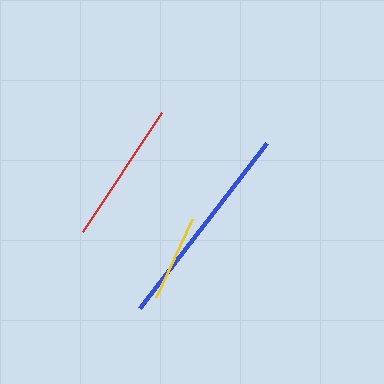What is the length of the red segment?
The red segment is approximately 143 pixels long.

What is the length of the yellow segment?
The yellow segment is approximately 86 pixels long.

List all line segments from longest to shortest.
From longest to shortest: blue, red, yellow.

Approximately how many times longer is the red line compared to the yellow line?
The red line is approximately 1.7 times the length of the yellow line.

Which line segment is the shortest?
The yellow line is the shortest at approximately 86 pixels.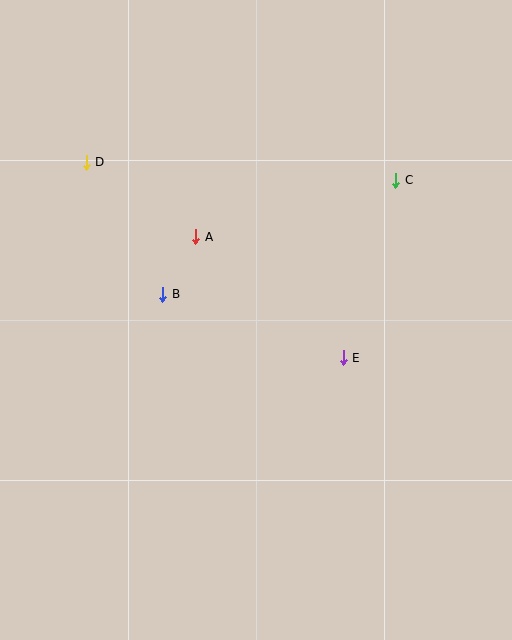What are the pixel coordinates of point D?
Point D is at (86, 162).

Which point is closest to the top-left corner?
Point D is closest to the top-left corner.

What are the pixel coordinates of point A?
Point A is at (196, 237).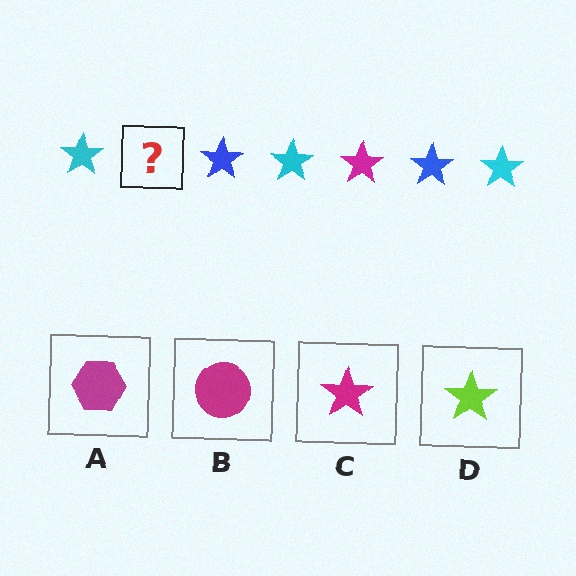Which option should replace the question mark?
Option C.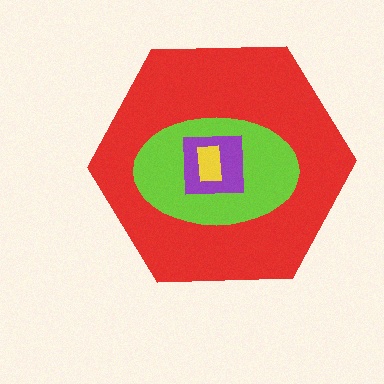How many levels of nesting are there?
4.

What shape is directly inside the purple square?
The yellow rectangle.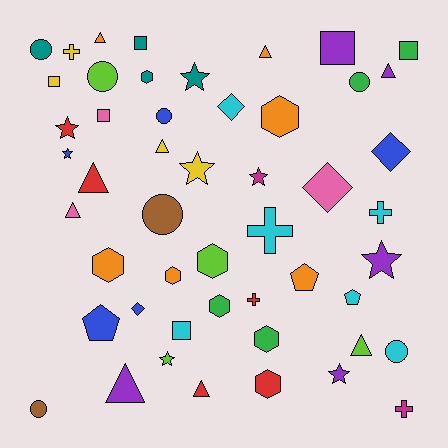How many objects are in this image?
There are 50 objects.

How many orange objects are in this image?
There are 6 orange objects.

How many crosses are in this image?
There are 5 crosses.